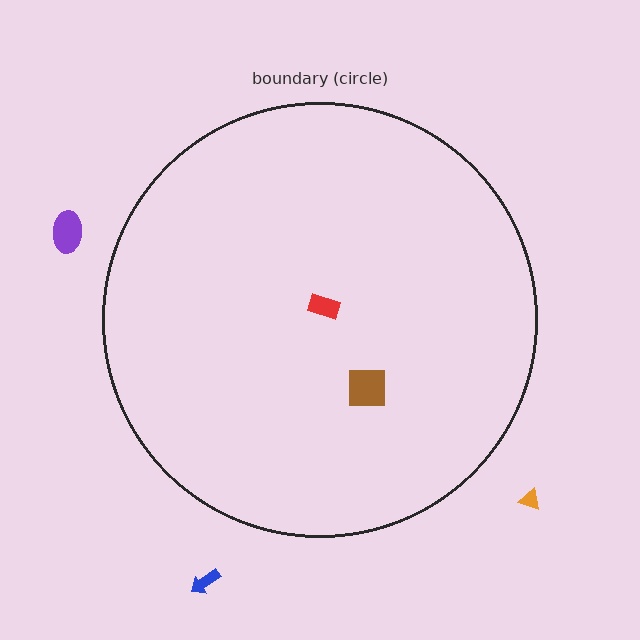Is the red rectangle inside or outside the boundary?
Inside.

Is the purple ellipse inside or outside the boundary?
Outside.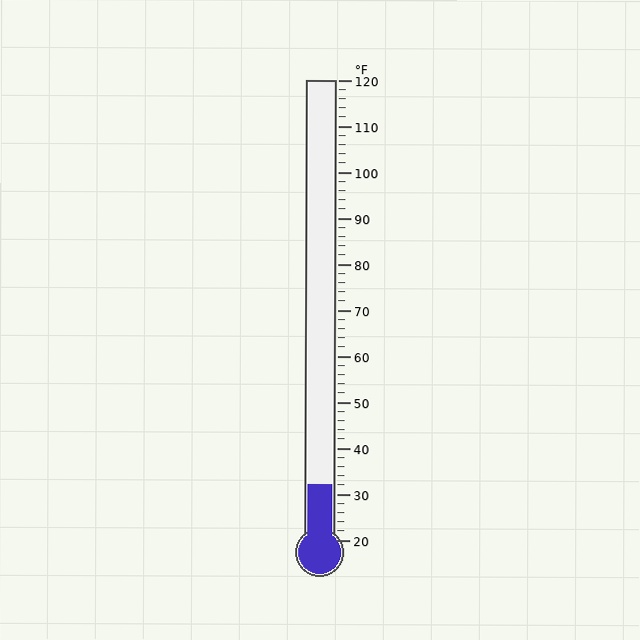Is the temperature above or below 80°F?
The temperature is below 80°F.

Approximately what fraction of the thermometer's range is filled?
The thermometer is filled to approximately 10% of its range.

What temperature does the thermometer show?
The thermometer shows approximately 32°F.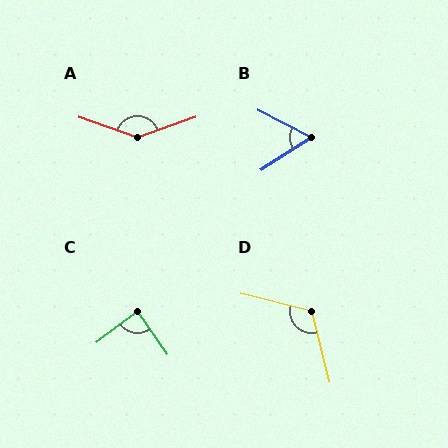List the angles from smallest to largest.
B (60°), C (87°), D (117°), A (141°).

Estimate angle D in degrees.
Approximately 117 degrees.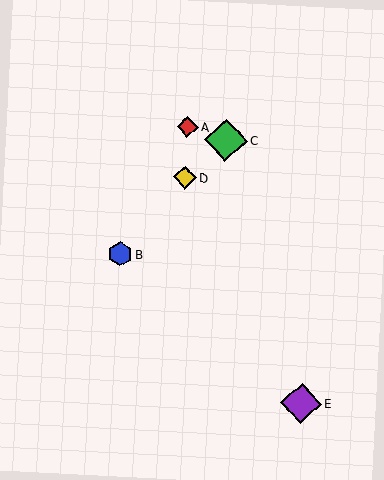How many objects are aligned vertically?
2 objects (A, D) are aligned vertically.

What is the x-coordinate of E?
Object E is at x≈301.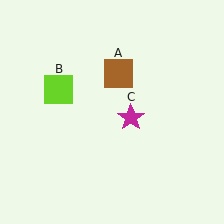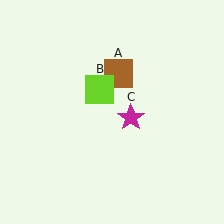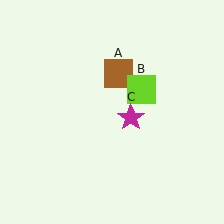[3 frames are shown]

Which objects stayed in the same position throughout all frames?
Brown square (object A) and magenta star (object C) remained stationary.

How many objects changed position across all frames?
1 object changed position: lime square (object B).